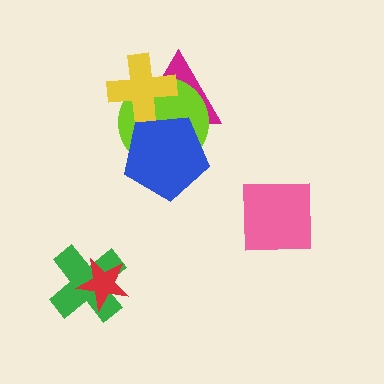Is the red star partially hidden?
No, no other shape covers it.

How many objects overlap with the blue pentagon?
2 objects overlap with the blue pentagon.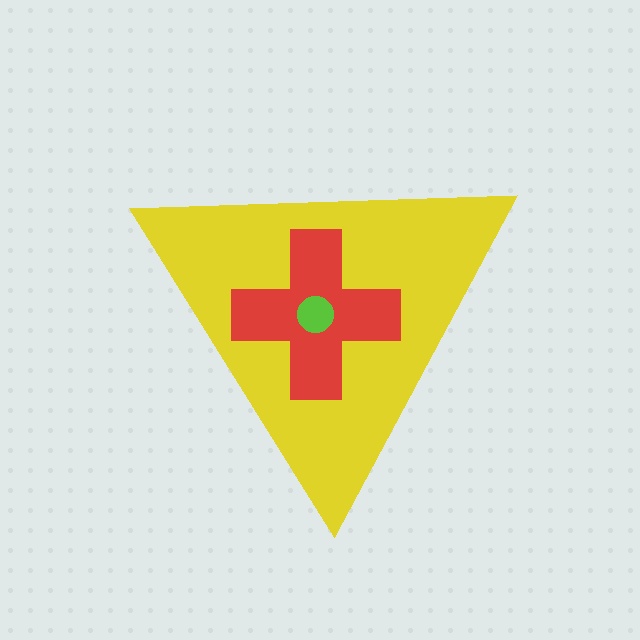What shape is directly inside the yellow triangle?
The red cross.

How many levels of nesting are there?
3.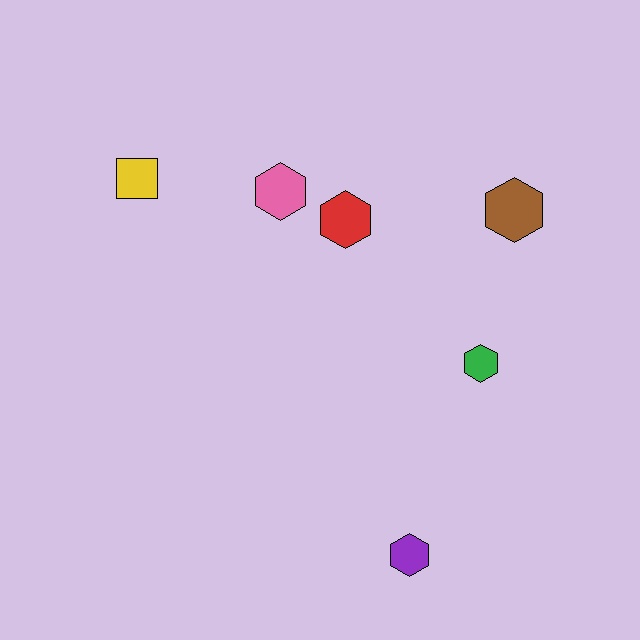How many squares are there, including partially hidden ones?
There is 1 square.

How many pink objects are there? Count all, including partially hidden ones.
There is 1 pink object.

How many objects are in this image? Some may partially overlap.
There are 6 objects.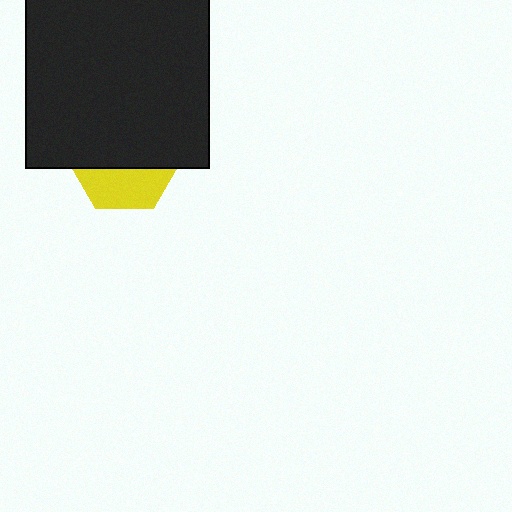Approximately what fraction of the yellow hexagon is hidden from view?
Roughly 64% of the yellow hexagon is hidden behind the black square.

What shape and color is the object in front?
The object in front is a black square.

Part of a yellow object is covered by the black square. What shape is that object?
It is a hexagon.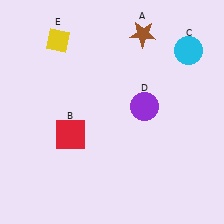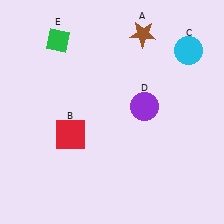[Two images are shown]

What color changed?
The diamond (E) changed from yellow in Image 1 to green in Image 2.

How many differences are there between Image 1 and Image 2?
There is 1 difference between the two images.